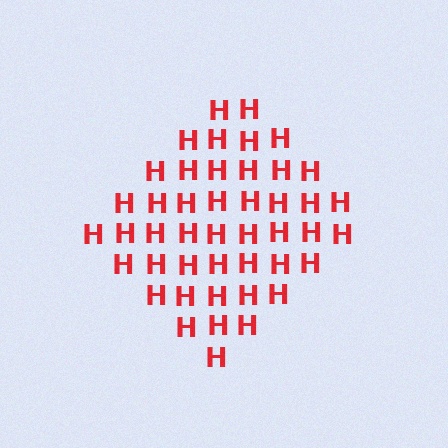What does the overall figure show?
The overall figure shows a diamond.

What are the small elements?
The small elements are letter H's.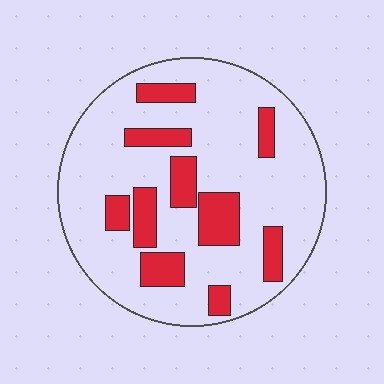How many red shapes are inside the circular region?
10.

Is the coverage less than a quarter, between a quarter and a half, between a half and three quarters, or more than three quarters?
Less than a quarter.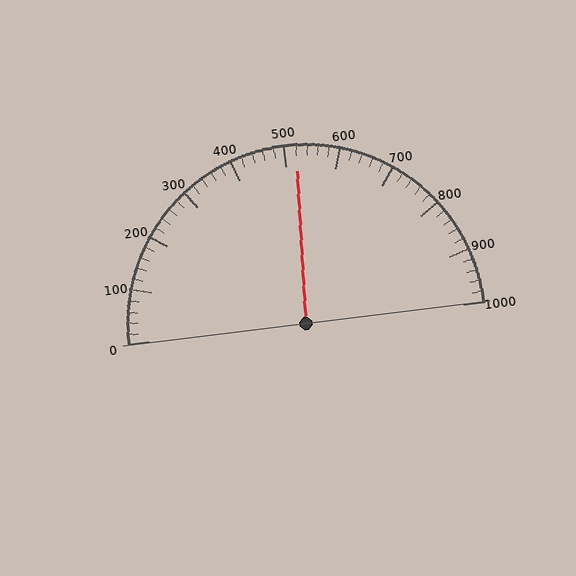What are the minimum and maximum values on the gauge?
The gauge ranges from 0 to 1000.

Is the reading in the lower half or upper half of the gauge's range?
The reading is in the upper half of the range (0 to 1000).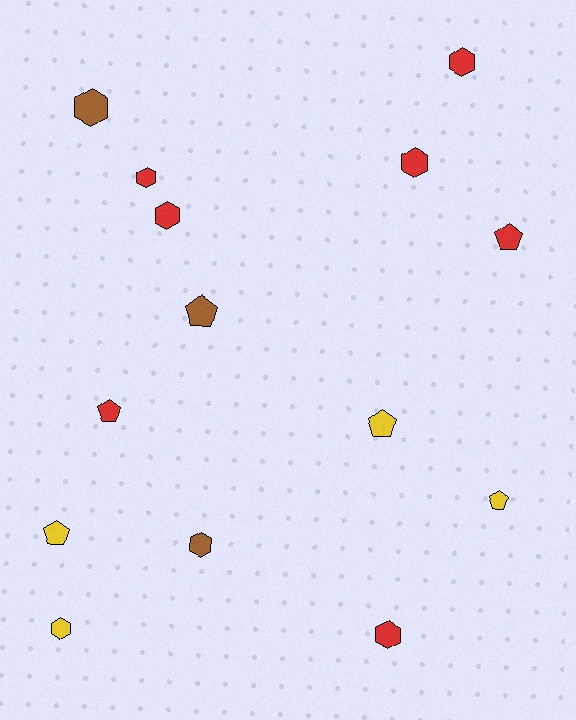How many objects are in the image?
There are 14 objects.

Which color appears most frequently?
Red, with 7 objects.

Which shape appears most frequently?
Hexagon, with 8 objects.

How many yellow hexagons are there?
There is 1 yellow hexagon.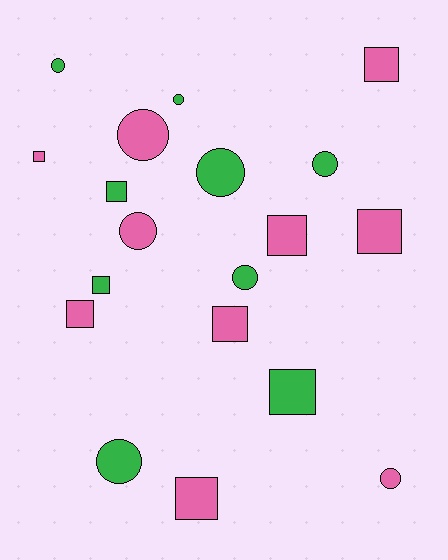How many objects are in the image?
There are 19 objects.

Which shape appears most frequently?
Square, with 10 objects.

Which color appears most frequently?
Pink, with 10 objects.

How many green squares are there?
There are 3 green squares.